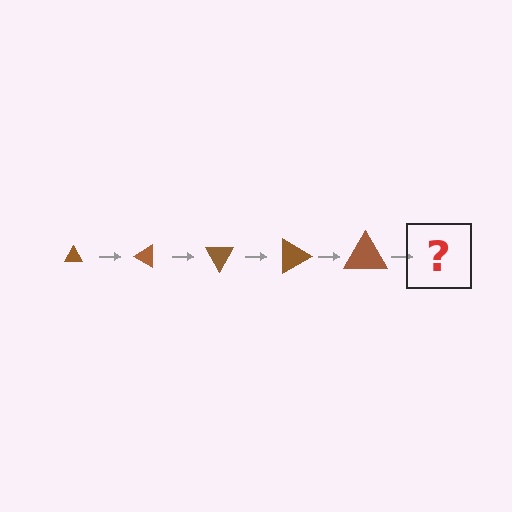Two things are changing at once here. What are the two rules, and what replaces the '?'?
The two rules are that the triangle grows larger each step and it rotates 30 degrees each step. The '?' should be a triangle, larger than the previous one and rotated 150 degrees from the start.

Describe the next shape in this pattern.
It should be a triangle, larger than the previous one and rotated 150 degrees from the start.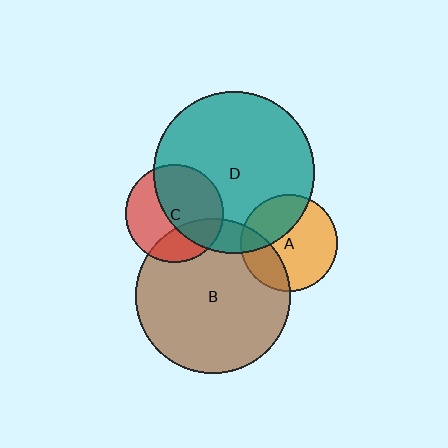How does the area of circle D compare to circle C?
Approximately 2.7 times.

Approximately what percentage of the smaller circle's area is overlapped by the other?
Approximately 35%.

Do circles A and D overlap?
Yes.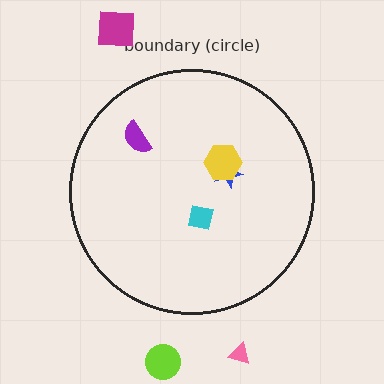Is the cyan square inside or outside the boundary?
Inside.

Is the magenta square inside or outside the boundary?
Outside.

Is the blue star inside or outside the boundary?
Inside.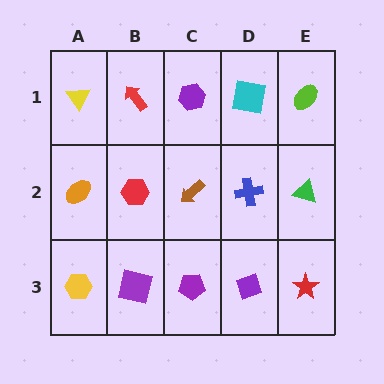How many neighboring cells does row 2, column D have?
4.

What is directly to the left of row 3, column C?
A purple square.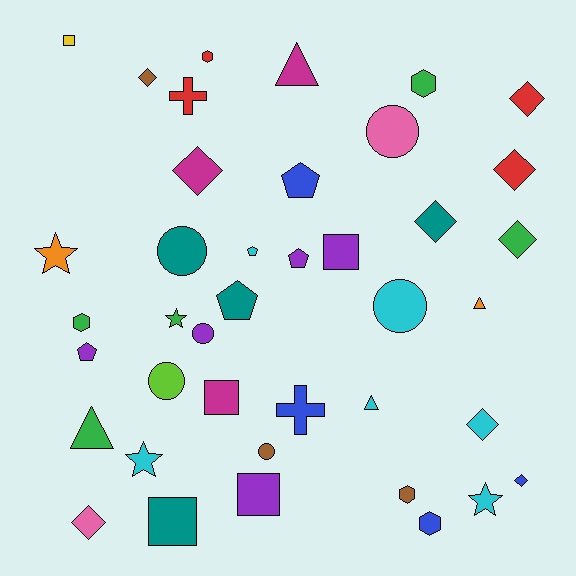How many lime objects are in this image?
There is 1 lime object.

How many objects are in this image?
There are 40 objects.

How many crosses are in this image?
There are 2 crosses.